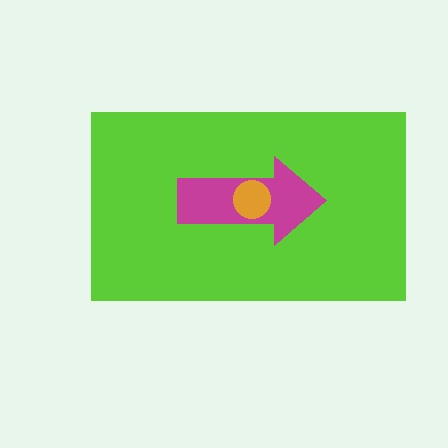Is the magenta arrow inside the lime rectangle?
Yes.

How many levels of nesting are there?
3.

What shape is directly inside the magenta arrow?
The orange circle.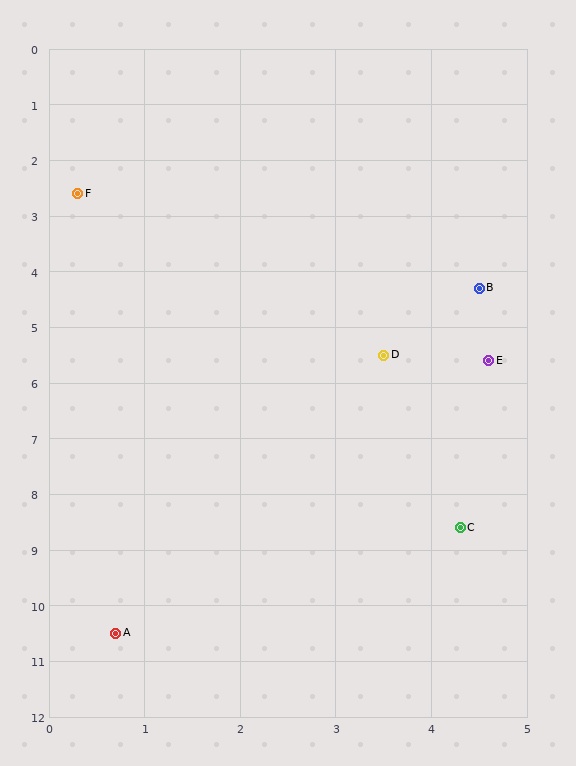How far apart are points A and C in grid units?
Points A and C are about 4.1 grid units apart.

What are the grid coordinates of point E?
Point E is at approximately (4.6, 5.6).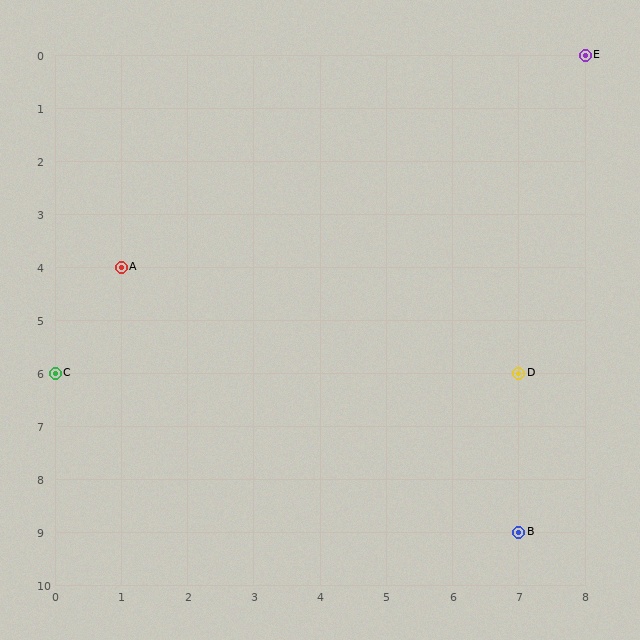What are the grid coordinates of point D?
Point D is at grid coordinates (7, 6).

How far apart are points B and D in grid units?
Points B and D are 3 rows apart.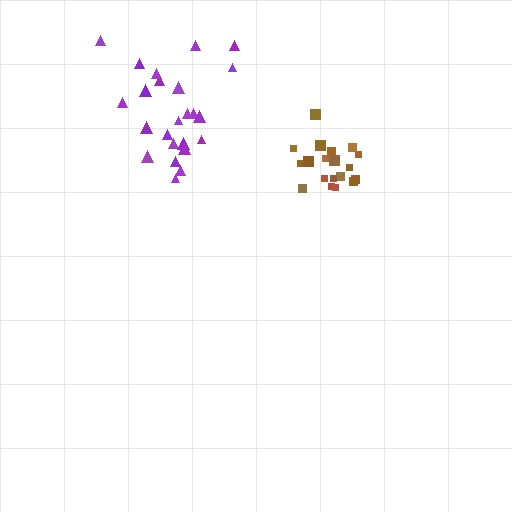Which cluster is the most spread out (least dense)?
Purple.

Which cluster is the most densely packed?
Brown.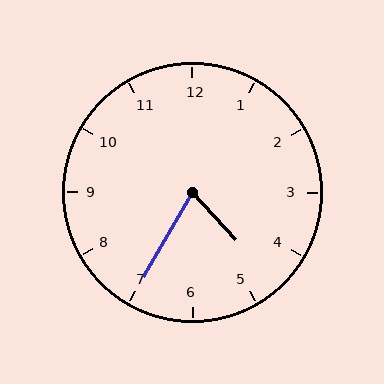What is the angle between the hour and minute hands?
Approximately 72 degrees.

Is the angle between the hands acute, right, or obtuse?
It is acute.